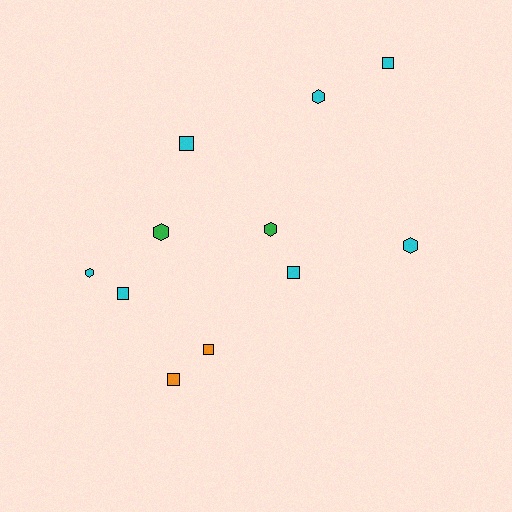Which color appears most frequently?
Cyan, with 7 objects.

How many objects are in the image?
There are 11 objects.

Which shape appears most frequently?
Square, with 6 objects.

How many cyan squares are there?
There are 4 cyan squares.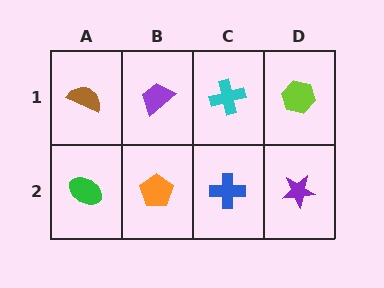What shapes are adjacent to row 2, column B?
A purple trapezoid (row 1, column B), a green ellipse (row 2, column A), a blue cross (row 2, column C).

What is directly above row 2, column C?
A cyan cross.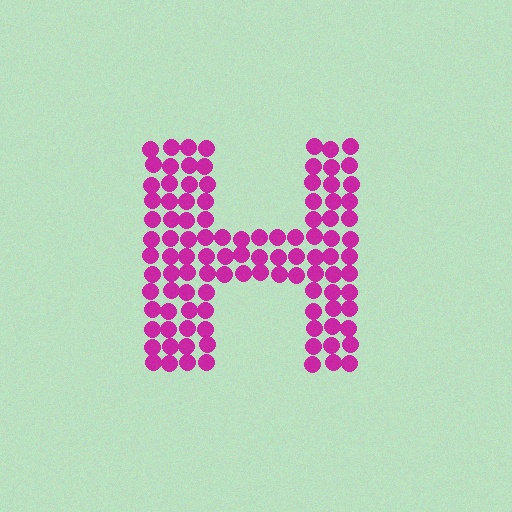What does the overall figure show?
The overall figure shows the letter H.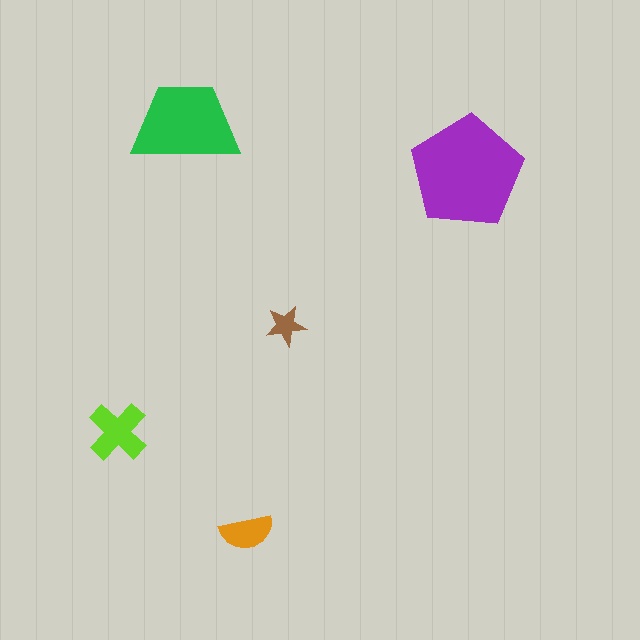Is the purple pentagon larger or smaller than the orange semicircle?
Larger.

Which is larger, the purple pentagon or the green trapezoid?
The purple pentagon.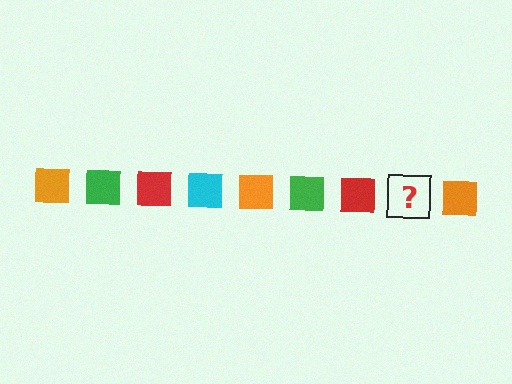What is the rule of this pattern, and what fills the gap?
The rule is that the pattern cycles through orange, green, red, cyan squares. The gap should be filled with a cyan square.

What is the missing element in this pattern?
The missing element is a cyan square.